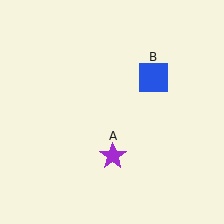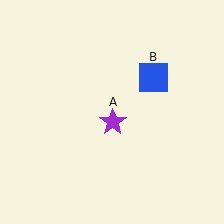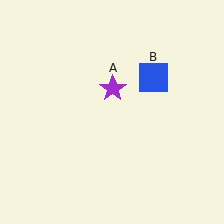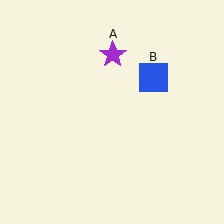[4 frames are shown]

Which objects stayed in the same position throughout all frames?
Blue square (object B) remained stationary.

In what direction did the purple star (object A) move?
The purple star (object A) moved up.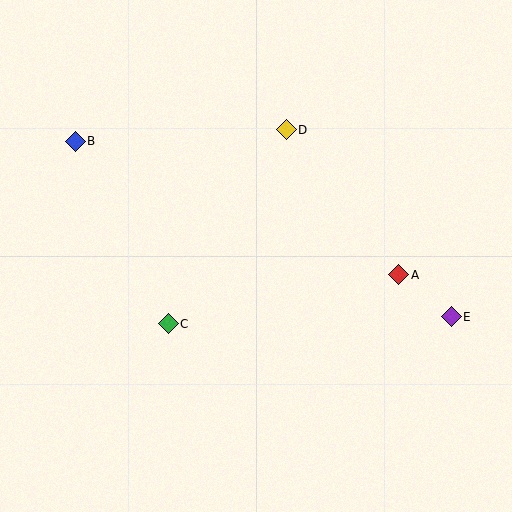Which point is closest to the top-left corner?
Point B is closest to the top-left corner.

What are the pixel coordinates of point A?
Point A is at (399, 275).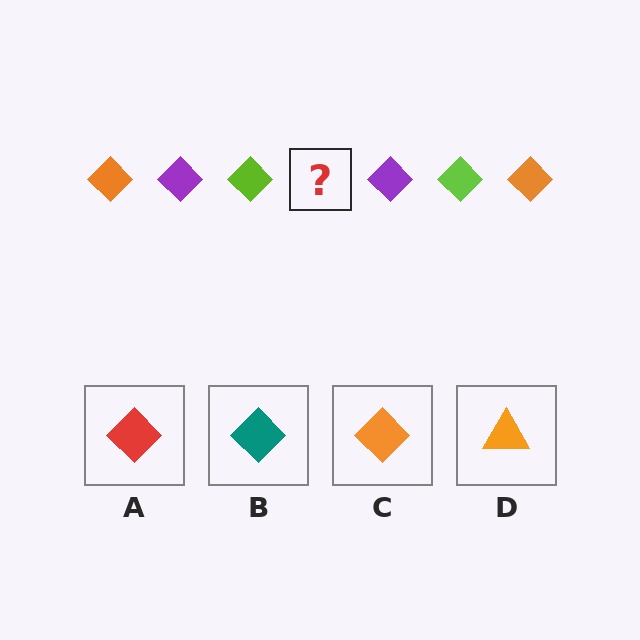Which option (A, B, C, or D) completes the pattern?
C.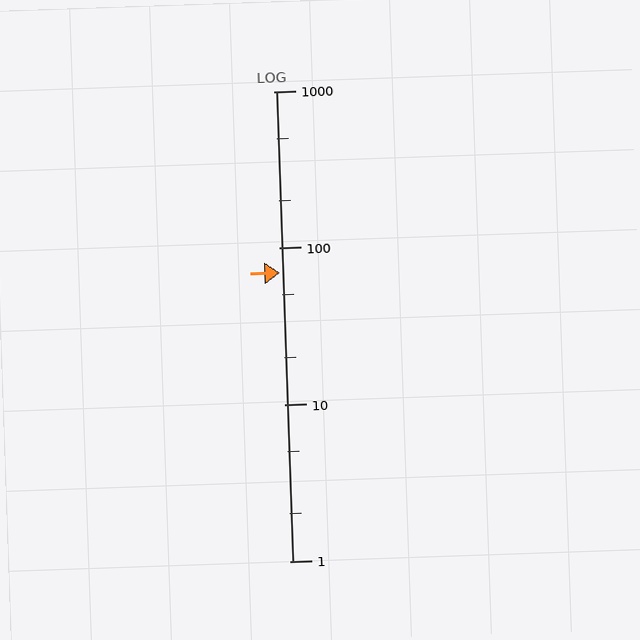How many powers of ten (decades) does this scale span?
The scale spans 3 decades, from 1 to 1000.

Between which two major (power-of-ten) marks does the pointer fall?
The pointer is between 10 and 100.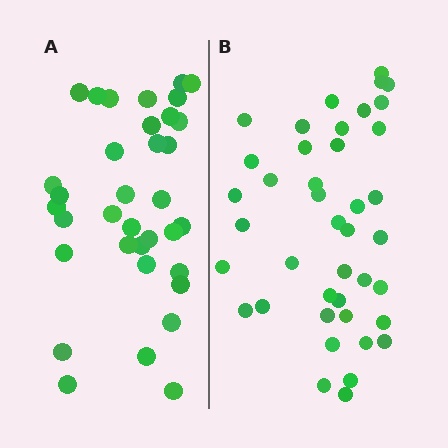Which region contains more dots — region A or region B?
Region B (the right region) has more dots.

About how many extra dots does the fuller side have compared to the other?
Region B has about 6 more dots than region A.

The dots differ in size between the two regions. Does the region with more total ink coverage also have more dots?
No. Region A has more total ink coverage because its dots are larger, but region B actually contains more individual dots. Total area can be misleading — the number of items is what matters here.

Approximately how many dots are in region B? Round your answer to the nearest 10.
About 40 dots. (The exact count is 41, which rounds to 40.)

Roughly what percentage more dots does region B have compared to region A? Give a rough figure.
About 15% more.